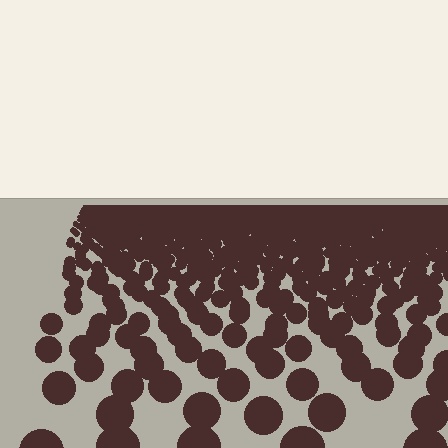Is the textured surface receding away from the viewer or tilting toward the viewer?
The surface is receding away from the viewer. Texture elements get smaller and denser toward the top.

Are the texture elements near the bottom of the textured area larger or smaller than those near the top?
Larger. Near the bottom, elements are closer to the viewer and appear at a bigger on-screen size.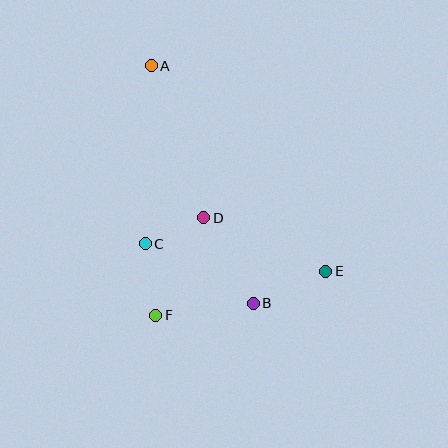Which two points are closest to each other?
Points C and D are closest to each other.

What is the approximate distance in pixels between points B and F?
The distance between B and F is approximately 98 pixels.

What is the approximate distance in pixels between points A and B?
The distance between A and B is approximately 259 pixels.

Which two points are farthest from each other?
Points A and E are farthest from each other.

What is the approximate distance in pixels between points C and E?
The distance between C and E is approximately 182 pixels.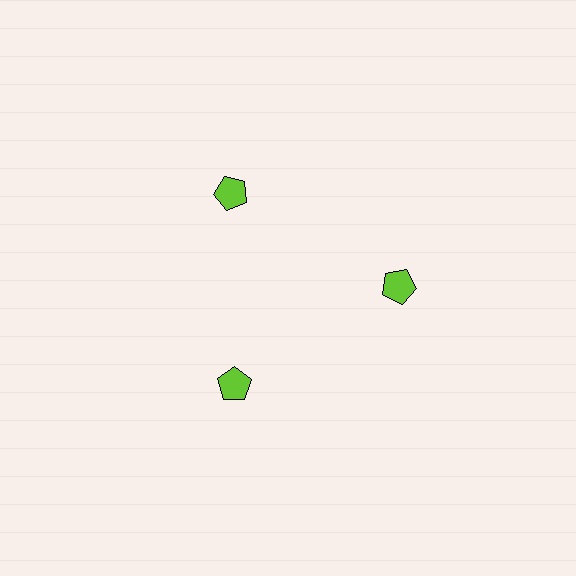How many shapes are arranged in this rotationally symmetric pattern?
There are 3 shapes, arranged in 3 groups of 1.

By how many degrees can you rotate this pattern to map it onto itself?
The pattern maps onto itself every 120 degrees of rotation.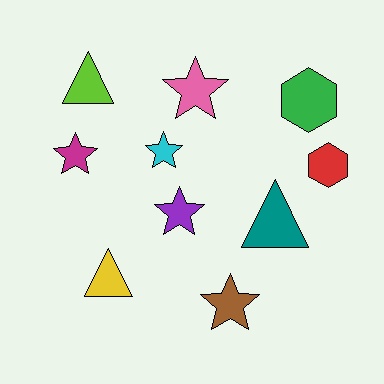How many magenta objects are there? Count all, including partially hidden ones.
There is 1 magenta object.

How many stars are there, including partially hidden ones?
There are 5 stars.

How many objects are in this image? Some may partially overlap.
There are 10 objects.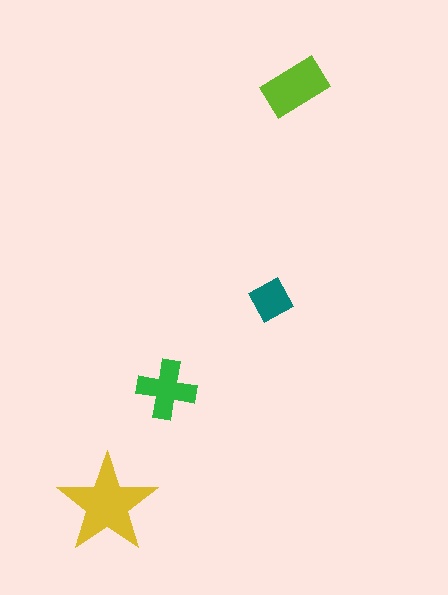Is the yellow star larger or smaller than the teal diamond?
Larger.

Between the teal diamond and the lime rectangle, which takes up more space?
The lime rectangle.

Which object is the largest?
The yellow star.